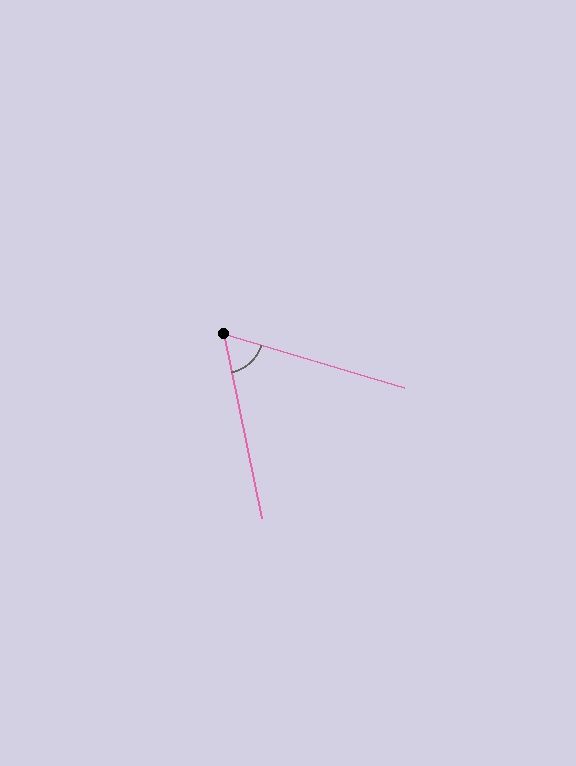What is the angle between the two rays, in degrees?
Approximately 62 degrees.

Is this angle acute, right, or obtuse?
It is acute.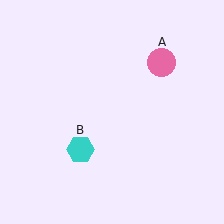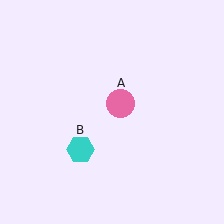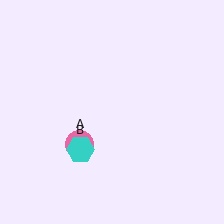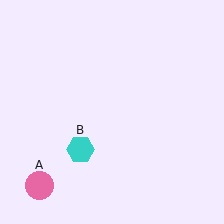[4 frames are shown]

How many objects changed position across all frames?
1 object changed position: pink circle (object A).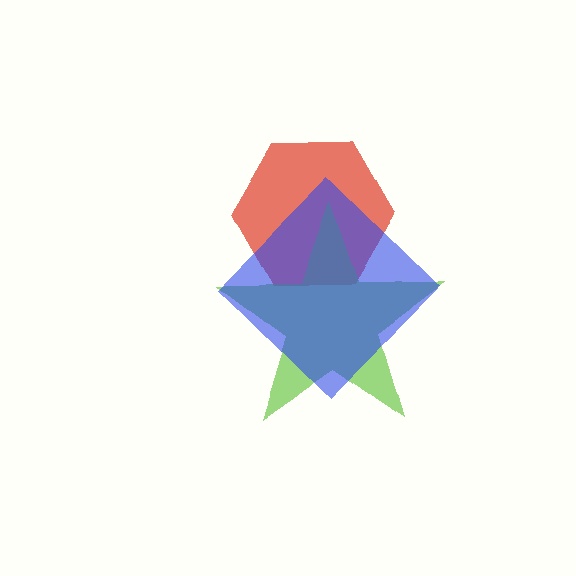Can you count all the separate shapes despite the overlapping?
Yes, there are 3 separate shapes.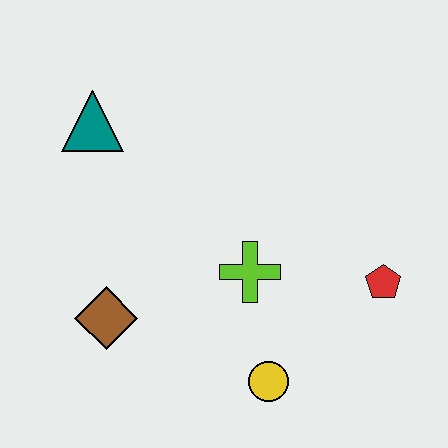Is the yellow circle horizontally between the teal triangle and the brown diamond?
No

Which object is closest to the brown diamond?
The lime cross is closest to the brown diamond.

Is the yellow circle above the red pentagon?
No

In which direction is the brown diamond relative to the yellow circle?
The brown diamond is to the left of the yellow circle.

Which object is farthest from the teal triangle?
The red pentagon is farthest from the teal triangle.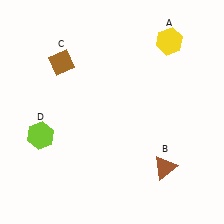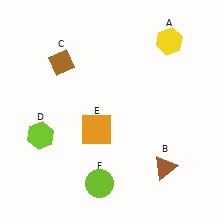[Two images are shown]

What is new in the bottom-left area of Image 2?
A lime circle (F) was added in the bottom-left area of Image 2.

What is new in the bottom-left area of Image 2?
An orange square (E) was added in the bottom-left area of Image 2.